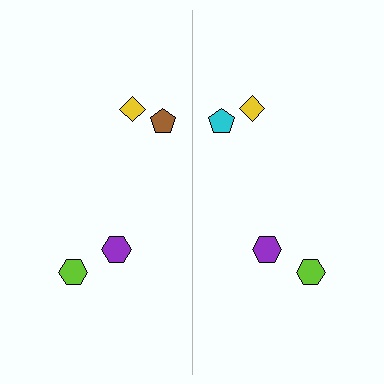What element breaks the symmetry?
The cyan pentagon on the right side breaks the symmetry — its mirror counterpart is brown.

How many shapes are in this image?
There are 8 shapes in this image.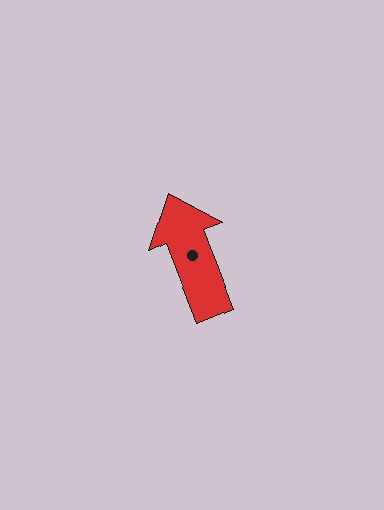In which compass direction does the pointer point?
North.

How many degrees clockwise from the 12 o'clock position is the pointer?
Approximately 338 degrees.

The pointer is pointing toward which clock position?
Roughly 11 o'clock.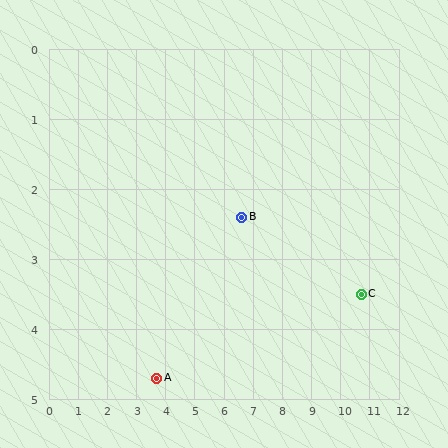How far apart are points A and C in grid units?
Points A and C are about 7.1 grid units apart.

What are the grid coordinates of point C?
Point C is at approximately (10.7, 3.5).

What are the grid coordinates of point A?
Point A is at approximately (3.7, 4.7).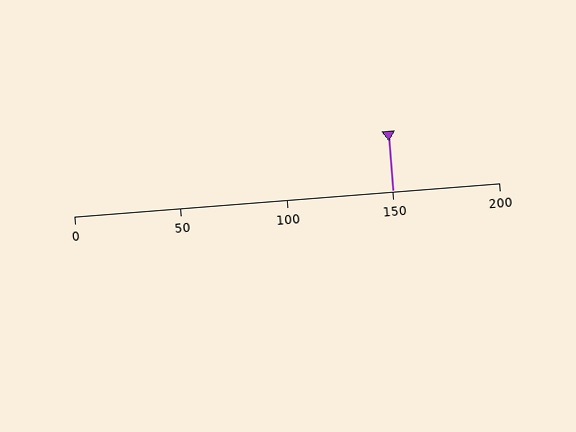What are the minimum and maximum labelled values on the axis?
The axis runs from 0 to 200.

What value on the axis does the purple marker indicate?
The marker indicates approximately 150.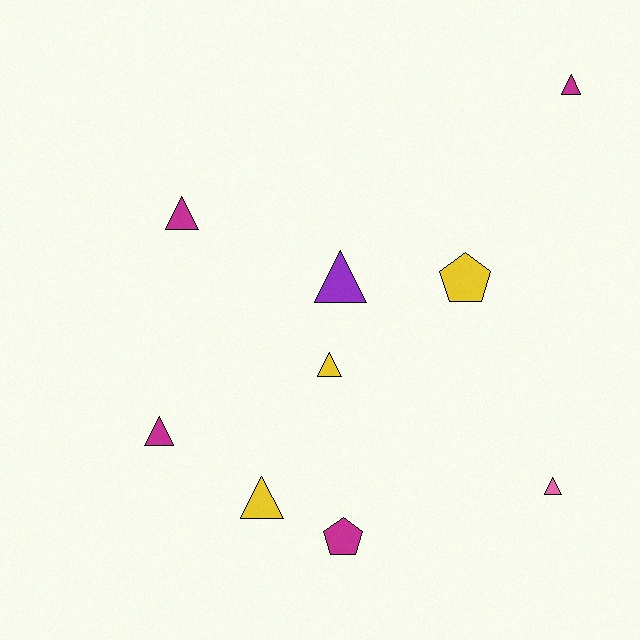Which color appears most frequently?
Magenta, with 4 objects.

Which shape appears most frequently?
Triangle, with 7 objects.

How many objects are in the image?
There are 9 objects.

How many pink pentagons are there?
There are no pink pentagons.